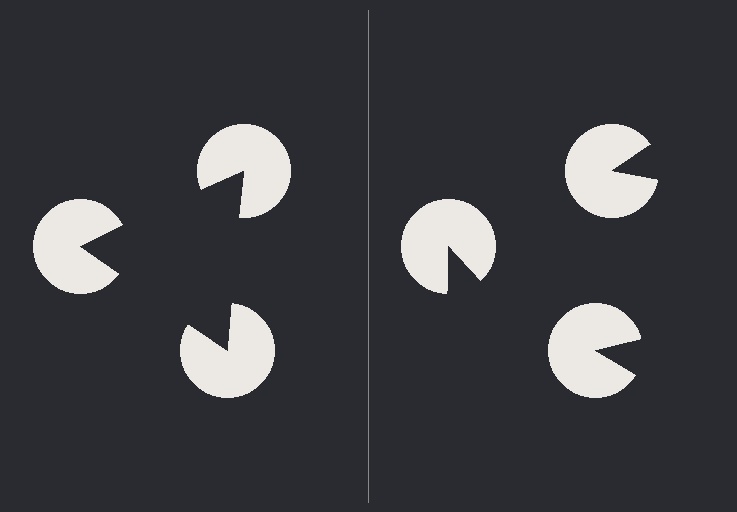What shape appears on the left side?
An illusory triangle.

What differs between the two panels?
The pac-man discs are positioned identically on both sides; only the wedge orientations differ. On the left they align to a triangle; on the right they are misaligned.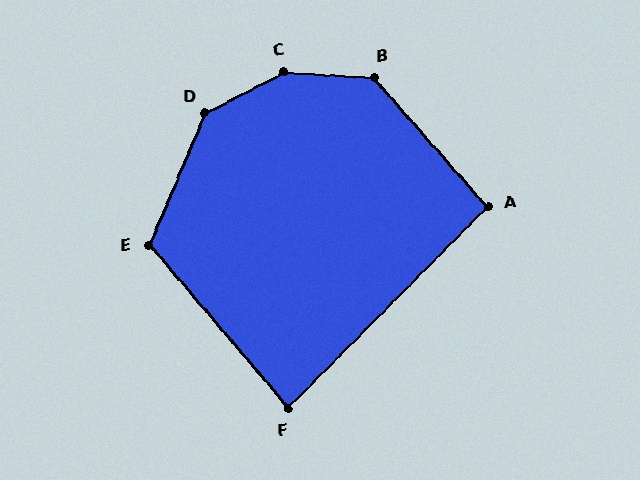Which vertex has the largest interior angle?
C, at approximately 150 degrees.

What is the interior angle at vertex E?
Approximately 117 degrees (obtuse).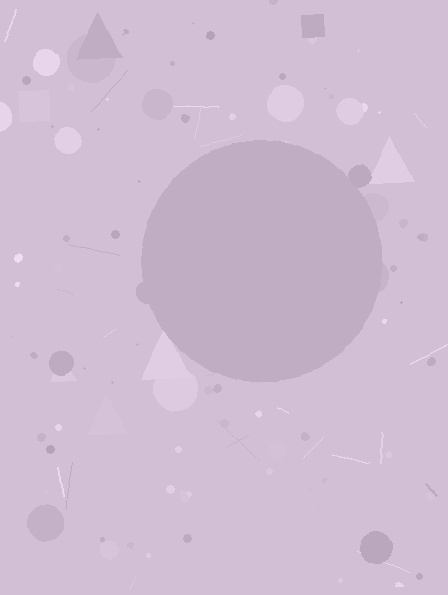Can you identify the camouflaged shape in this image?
The camouflaged shape is a circle.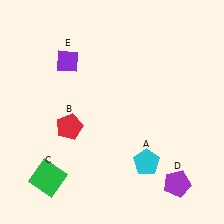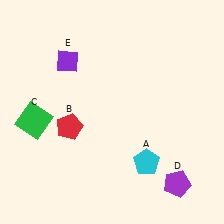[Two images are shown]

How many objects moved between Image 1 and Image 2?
1 object moved between the two images.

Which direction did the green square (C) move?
The green square (C) moved up.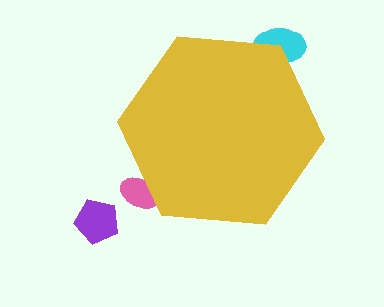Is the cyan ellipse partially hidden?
Yes, the cyan ellipse is partially hidden behind the yellow hexagon.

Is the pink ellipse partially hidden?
Yes, the pink ellipse is partially hidden behind the yellow hexagon.